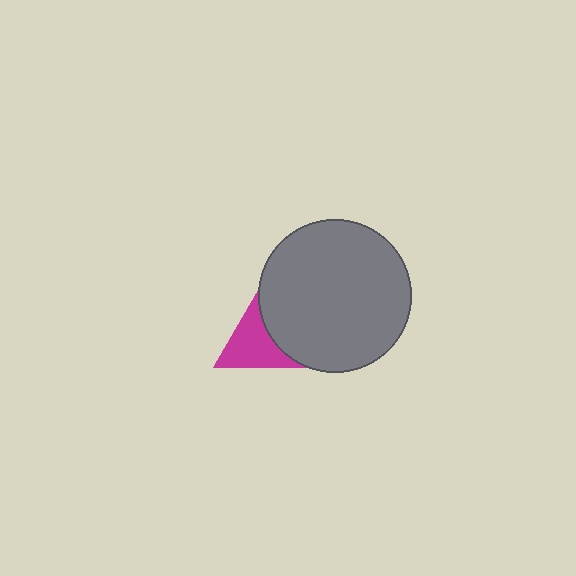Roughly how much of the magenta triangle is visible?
A small part of it is visible (roughly 41%).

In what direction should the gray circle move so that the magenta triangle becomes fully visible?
The gray circle should move right. That is the shortest direction to clear the overlap and leave the magenta triangle fully visible.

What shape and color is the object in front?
The object in front is a gray circle.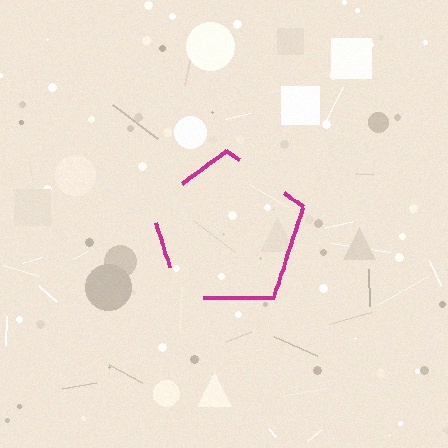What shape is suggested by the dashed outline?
The dashed outline suggests a pentagon.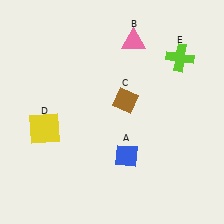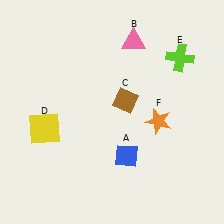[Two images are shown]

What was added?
An orange star (F) was added in Image 2.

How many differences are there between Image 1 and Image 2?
There is 1 difference between the two images.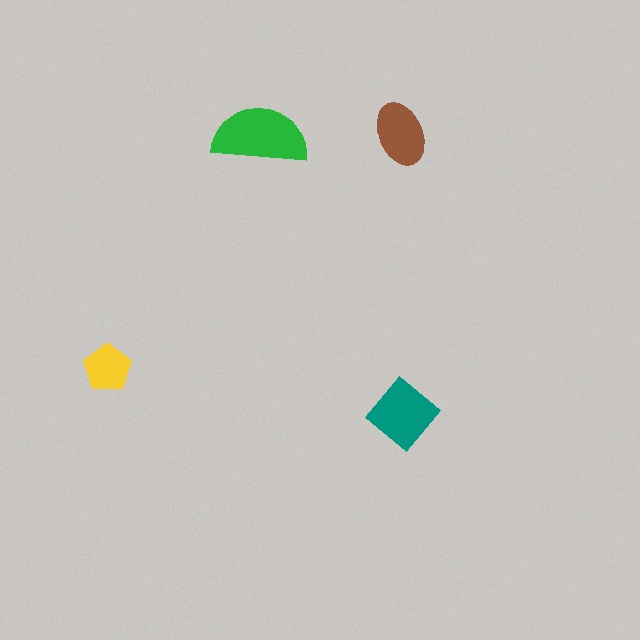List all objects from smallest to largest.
The yellow pentagon, the brown ellipse, the teal diamond, the green semicircle.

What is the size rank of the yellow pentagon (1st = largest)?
4th.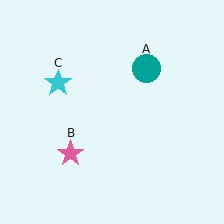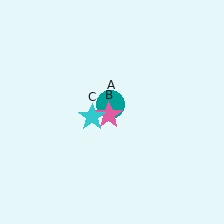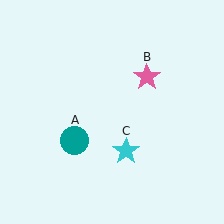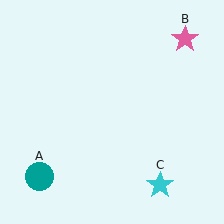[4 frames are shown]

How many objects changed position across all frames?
3 objects changed position: teal circle (object A), pink star (object B), cyan star (object C).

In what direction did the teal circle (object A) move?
The teal circle (object A) moved down and to the left.